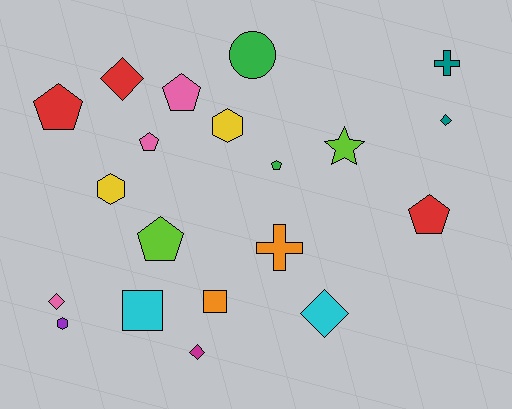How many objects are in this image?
There are 20 objects.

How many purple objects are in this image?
There is 1 purple object.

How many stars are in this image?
There is 1 star.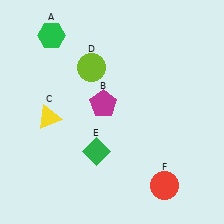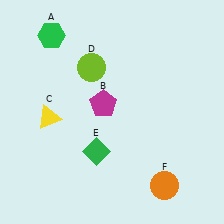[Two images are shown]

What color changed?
The circle (F) changed from red in Image 1 to orange in Image 2.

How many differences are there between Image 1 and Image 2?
There is 1 difference between the two images.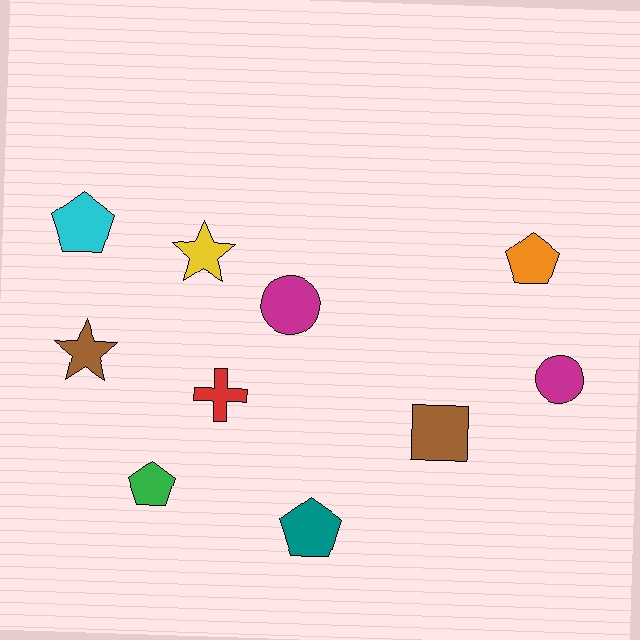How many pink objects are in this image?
There are no pink objects.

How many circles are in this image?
There are 2 circles.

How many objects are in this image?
There are 10 objects.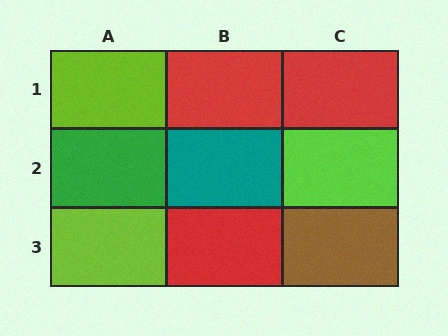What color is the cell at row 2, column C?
Lime.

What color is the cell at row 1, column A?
Lime.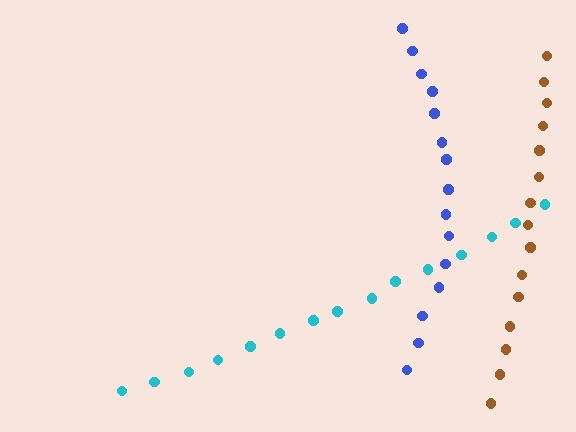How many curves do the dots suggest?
There are 3 distinct paths.